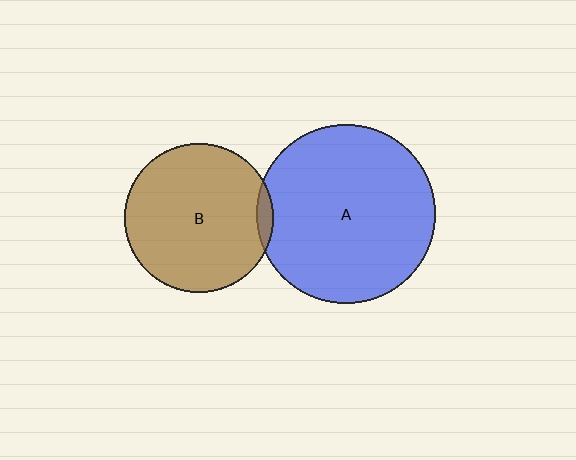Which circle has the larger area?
Circle A (blue).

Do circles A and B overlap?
Yes.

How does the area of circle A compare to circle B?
Approximately 1.4 times.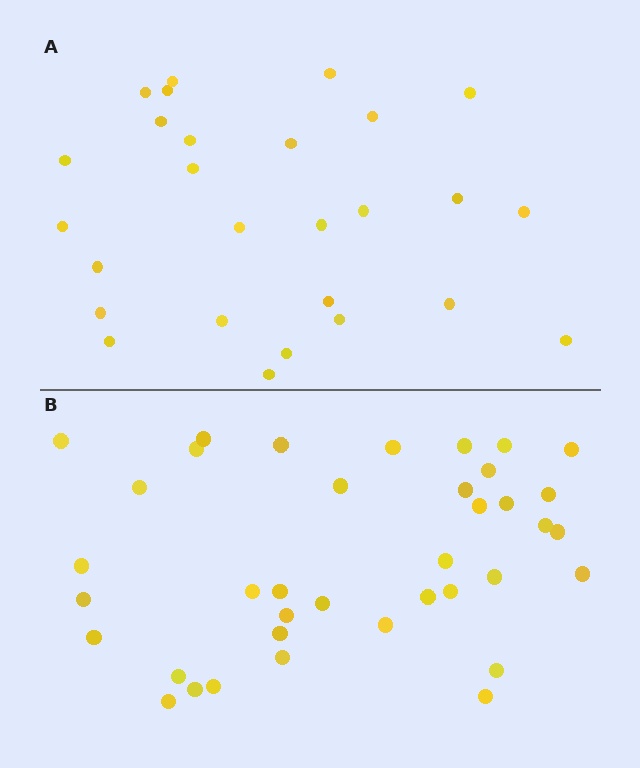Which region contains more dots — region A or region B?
Region B (the bottom region) has more dots.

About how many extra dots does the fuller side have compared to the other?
Region B has roughly 12 or so more dots than region A.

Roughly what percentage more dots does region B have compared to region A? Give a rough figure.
About 40% more.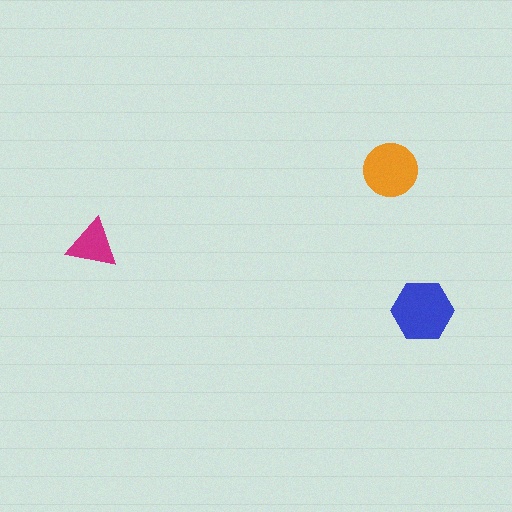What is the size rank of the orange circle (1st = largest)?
2nd.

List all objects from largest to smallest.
The blue hexagon, the orange circle, the magenta triangle.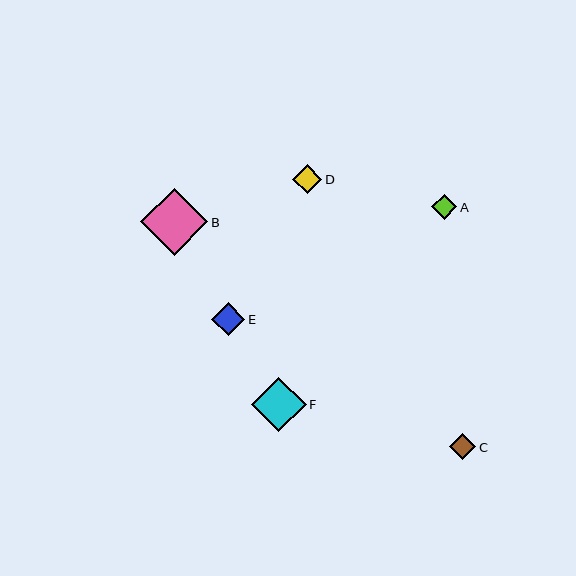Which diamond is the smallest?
Diamond A is the smallest with a size of approximately 25 pixels.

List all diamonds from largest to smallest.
From largest to smallest: B, F, E, D, C, A.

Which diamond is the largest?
Diamond B is the largest with a size of approximately 67 pixels.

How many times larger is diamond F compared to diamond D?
Diamond F is approximately 1.9 times the size of diamond D.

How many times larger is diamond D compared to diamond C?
Diamond D is approximately 1.1 times the size of diamond C.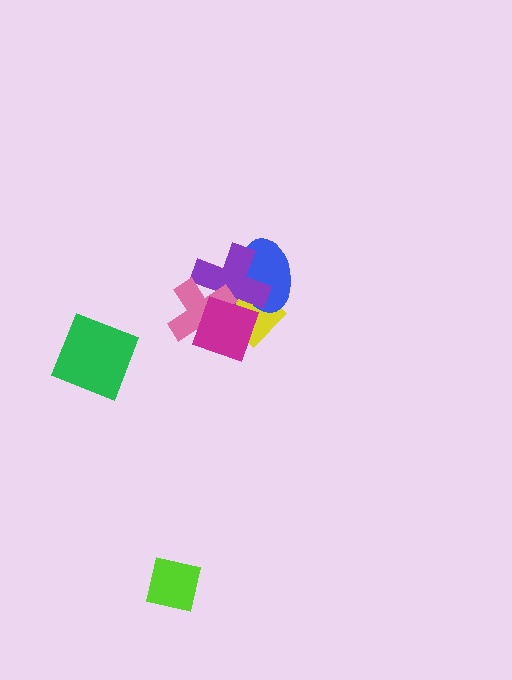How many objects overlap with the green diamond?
0 objects overlap with the green diamond.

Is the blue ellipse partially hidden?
Yes, it is partially covered by another shape.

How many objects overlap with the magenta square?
3 objects overlap with the magenta square.